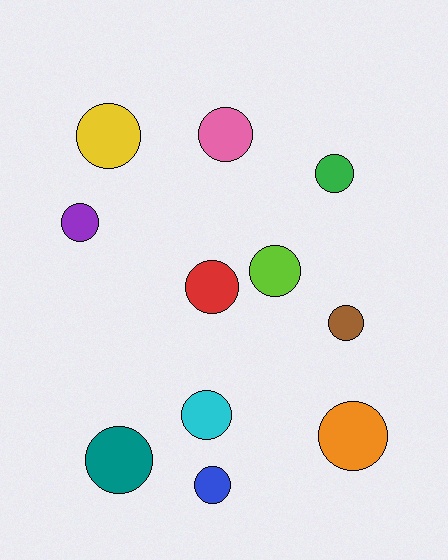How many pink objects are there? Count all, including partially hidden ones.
There is 1 pink object.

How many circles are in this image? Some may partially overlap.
There are 11 circles.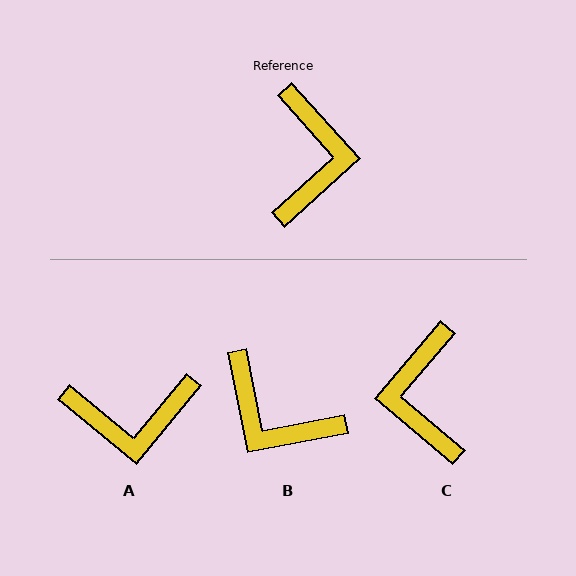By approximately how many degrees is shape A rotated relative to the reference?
Approximately 82 degrees clockwise.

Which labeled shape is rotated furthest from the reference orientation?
C, about 172 degrees away.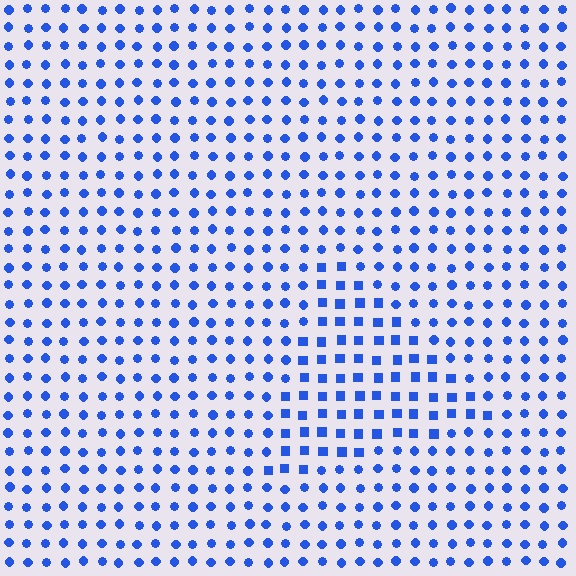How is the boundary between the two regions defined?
The boundary is defined by a change in element shape: squares inside vs. circles outside. All elements share the same color and spacing.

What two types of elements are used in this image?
The image uses squares inside the triangle region and circles outside it.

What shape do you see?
I see a triangle.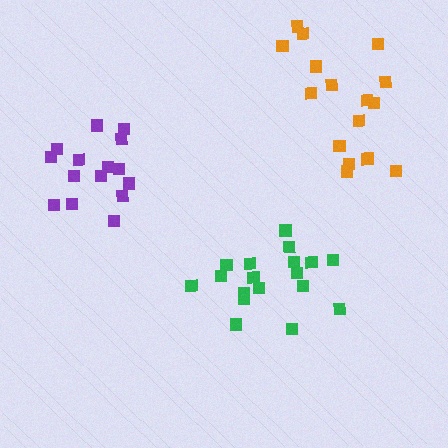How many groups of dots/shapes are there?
There are 3 groups.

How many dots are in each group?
Group 1: 18 dots, Group 2: 16 dots, Group 3: 15 dots (49 total).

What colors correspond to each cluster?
The clusters are colored: green, orange, purple.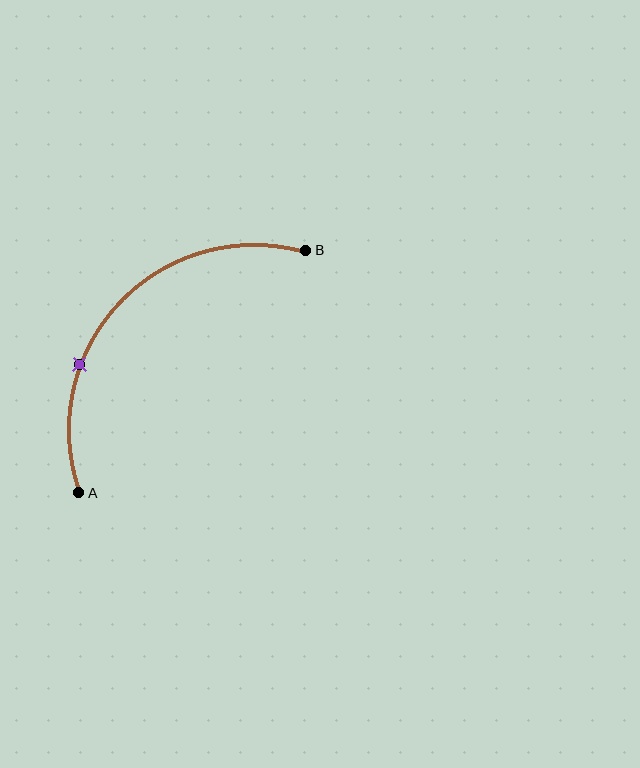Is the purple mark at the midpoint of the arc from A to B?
No. The purple mark lies on the arc but is closer to endpoint A. The arc midpoint would be at the point on the curve equidistant along the arc from both A and B.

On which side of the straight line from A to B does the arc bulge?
The arc bulges above and to the left of the straight line connecting A and B.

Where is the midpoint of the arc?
The arc midpoint is the point on the curve farthest from the straight line joining A and B. It sits above and to the left of that line.